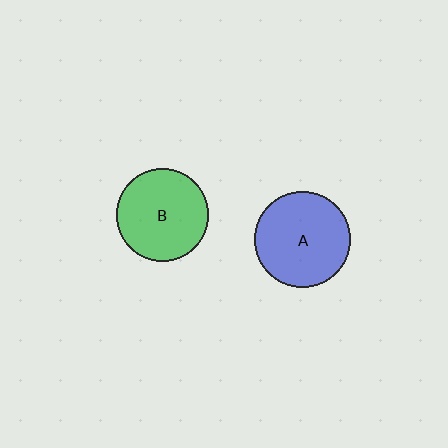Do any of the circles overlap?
No, none of the circles overlap.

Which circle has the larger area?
Circle A (blue).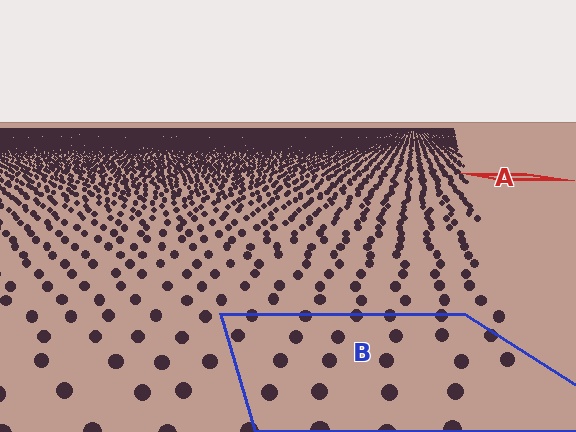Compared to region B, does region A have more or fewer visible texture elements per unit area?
Region A has more texture elements per unit area — they are packed more densely because it is farther away.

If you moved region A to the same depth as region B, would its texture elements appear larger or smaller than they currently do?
They would appear larger. At a closer depth, the same texture elements are projected at a bigger on-screen size.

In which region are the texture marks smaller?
The texture marks are smaller in region A, because it is farther away.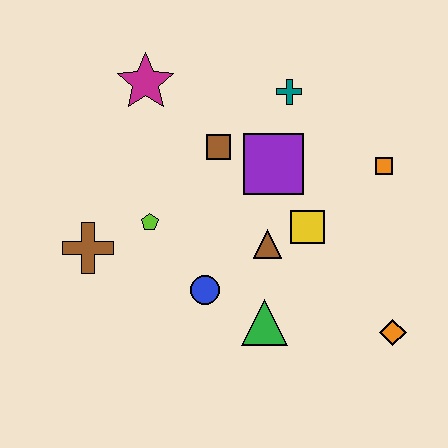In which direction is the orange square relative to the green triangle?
The orange square is above the green triangle.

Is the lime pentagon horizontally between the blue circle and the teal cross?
No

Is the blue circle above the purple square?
No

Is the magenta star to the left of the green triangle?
Yes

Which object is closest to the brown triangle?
The yellow square is closest to the brown triangle.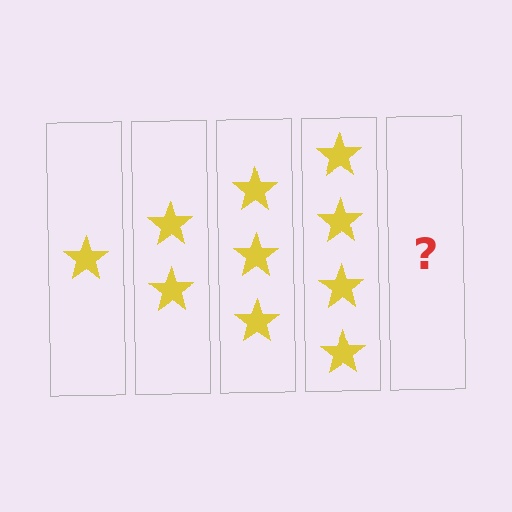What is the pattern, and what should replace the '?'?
The pattern is that each step adds one more star. The '?' should be 5 stars.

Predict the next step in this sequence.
The next step is 5 stars.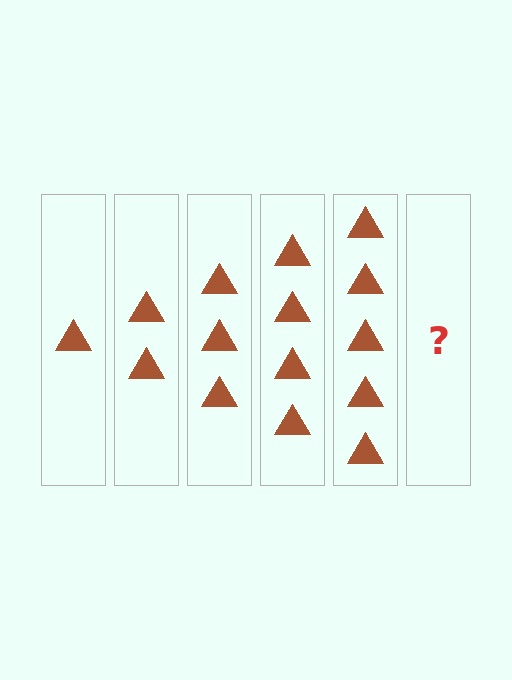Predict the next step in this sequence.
The next step is 6 triangles.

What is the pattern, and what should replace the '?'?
The pattern is that each step adds one more triangle. The '?' should be 6 triangles.